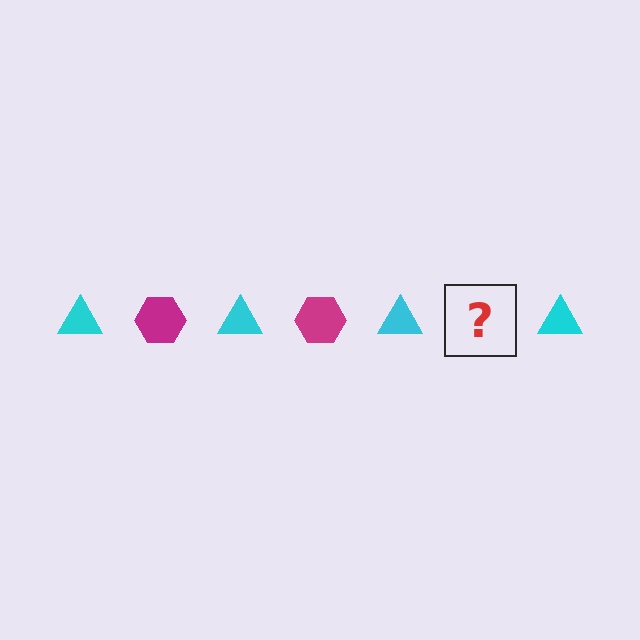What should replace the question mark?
The question mark should be replaced with a magenta hexagon.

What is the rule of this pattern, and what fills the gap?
The rule is that the pattern alternates between cyan triangle and magenta hexagon. The gap should be filled with a magenta hexagon.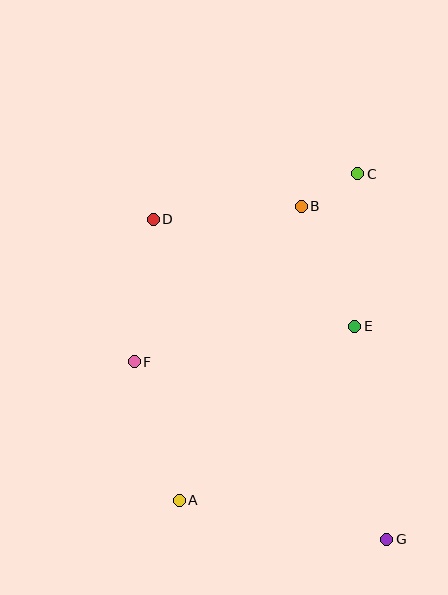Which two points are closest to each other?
Points B and C are closest to each other.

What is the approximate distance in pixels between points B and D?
The distance between B and D is approximately 148 pixels.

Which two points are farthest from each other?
Points D and G are farthest from each other.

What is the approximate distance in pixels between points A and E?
The distance between A and E is approximately 247 pixels.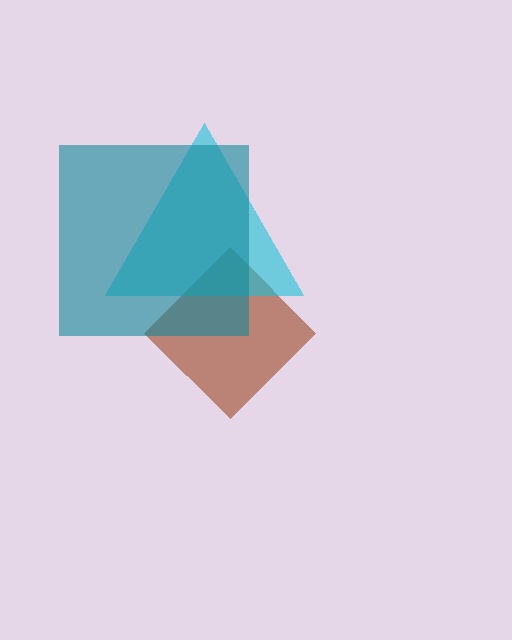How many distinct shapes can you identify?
There are 3 distinct shapes: a brown diamond, a cyan triangle, a teal square.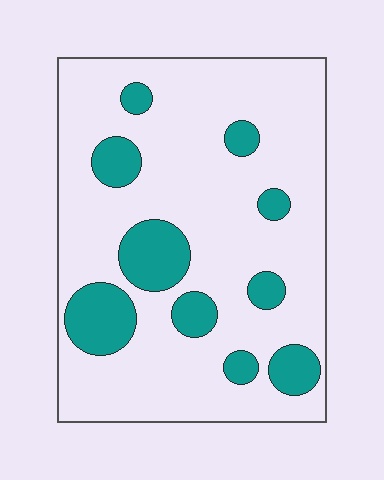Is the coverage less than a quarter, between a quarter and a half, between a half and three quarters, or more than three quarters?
Less than a quarter.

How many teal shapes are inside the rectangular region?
10.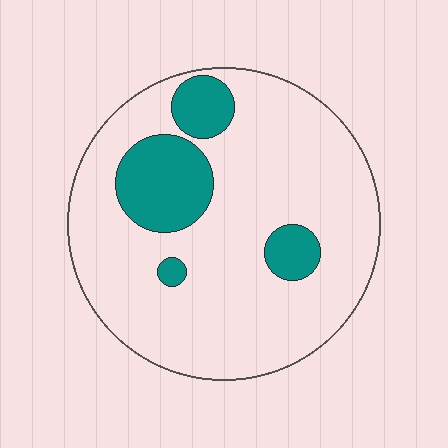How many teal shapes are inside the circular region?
4.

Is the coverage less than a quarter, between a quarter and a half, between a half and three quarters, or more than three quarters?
Less than a quarter.